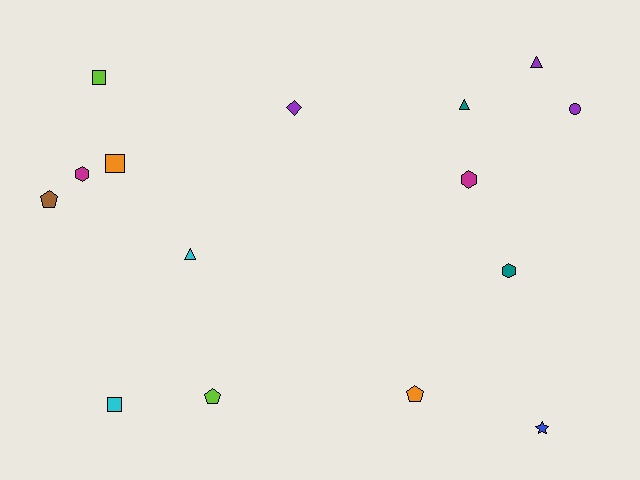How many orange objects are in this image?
There are 2 orange objects.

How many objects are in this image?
There are 15 objects.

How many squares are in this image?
There are 3 squares.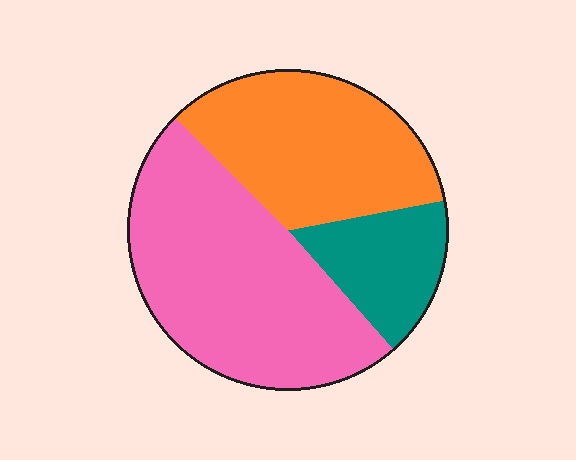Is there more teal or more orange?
Orange.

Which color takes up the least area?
Teal, at roughly 15%.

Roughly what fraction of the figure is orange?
Orange takes up about one third (1/3) of the figure.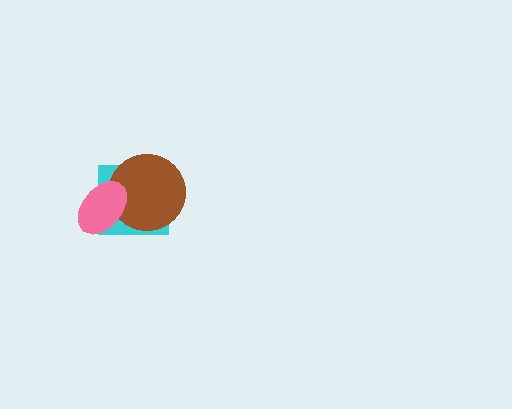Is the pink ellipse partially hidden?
No, no other shape covers it.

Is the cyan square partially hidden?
Yes, it is partially covered by another shape.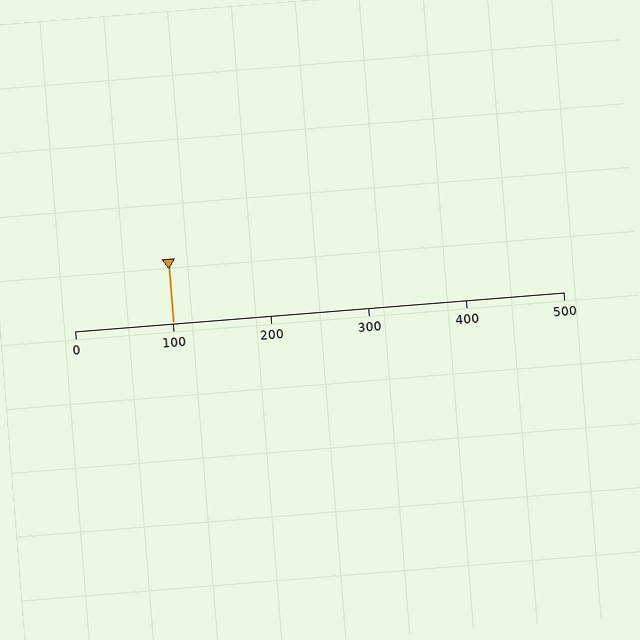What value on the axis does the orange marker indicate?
The marker indicates approximately 100.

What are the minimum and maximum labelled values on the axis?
The axis runs from 0 to 500.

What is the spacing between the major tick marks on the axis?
The major ticks are spaced 100 apart.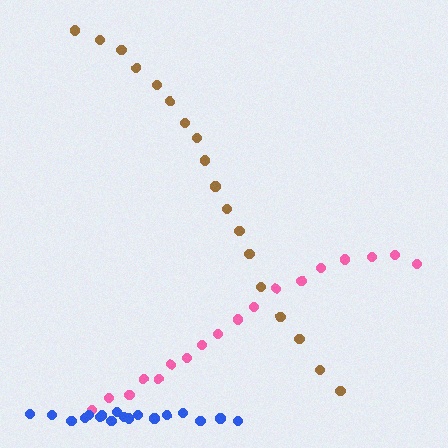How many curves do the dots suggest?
There are 3 distinct paths.